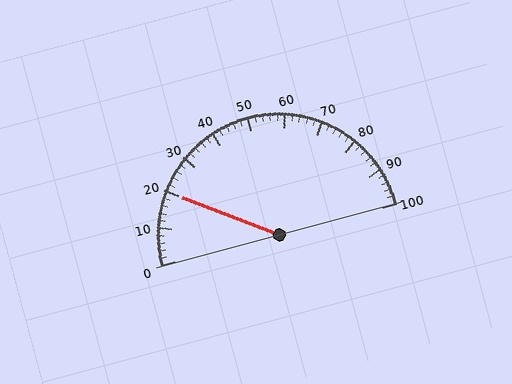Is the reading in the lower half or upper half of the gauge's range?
The reading is in the lower half of the range (0 to 100).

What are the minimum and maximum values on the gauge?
The gauge ranges from 0 to 100.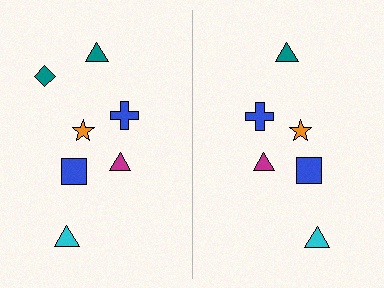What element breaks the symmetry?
A teal diamond is missing from the right side.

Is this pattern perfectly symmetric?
No, the pattern is not perfectly symmetric. A teal diamond is missing from the right side.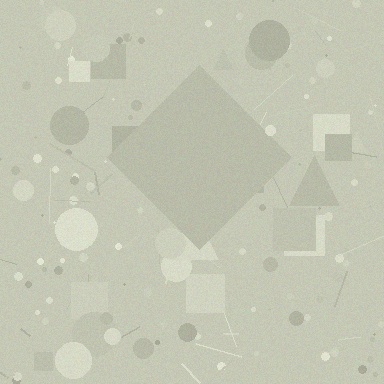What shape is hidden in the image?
A diamond is hidden in the image.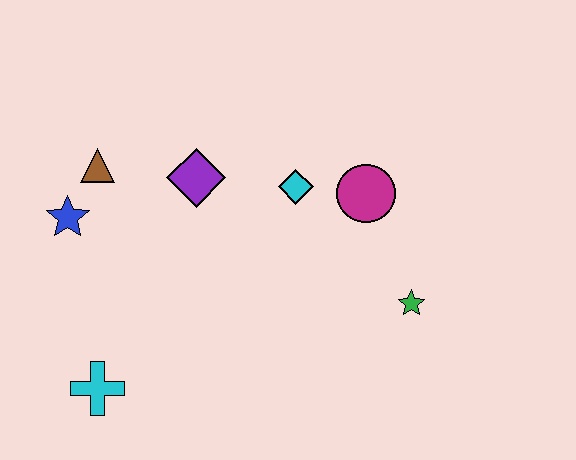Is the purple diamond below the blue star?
No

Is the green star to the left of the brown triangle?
No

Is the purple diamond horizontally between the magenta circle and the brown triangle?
Yes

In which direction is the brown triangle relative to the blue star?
The brown triangle is above the blue star.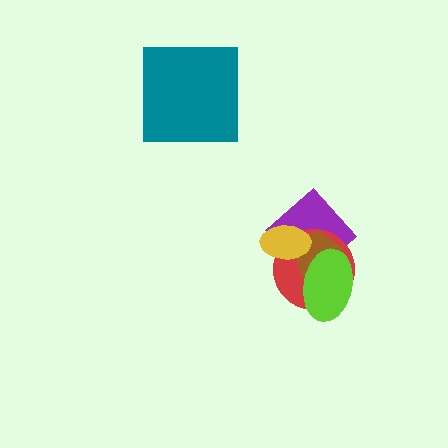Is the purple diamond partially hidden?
Yes, it is partially covered by another shape.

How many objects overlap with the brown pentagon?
4 objects overlap with the brown pentagon.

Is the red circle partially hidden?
Yes, it is partially covered by another shape.